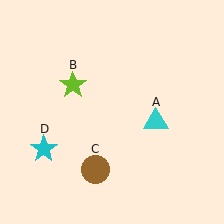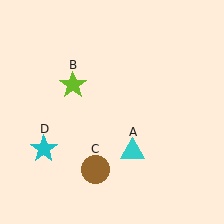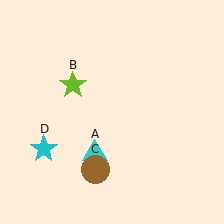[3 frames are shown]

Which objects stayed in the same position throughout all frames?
Lime star (object B) and brown circle (object C) and cyan star (object D) remained stationary.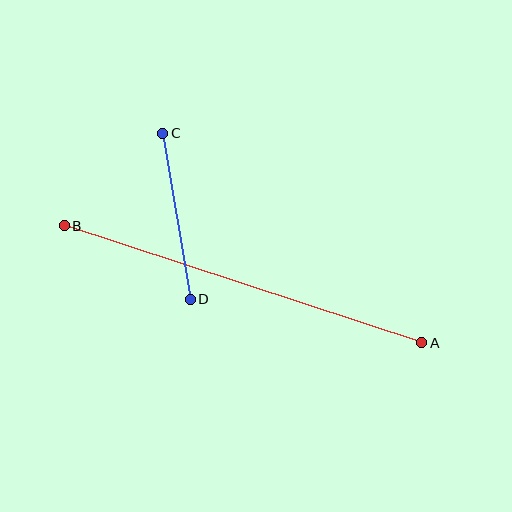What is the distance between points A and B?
The distance is approximately 376 pixels.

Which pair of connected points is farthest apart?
Points A and B are farthest apart.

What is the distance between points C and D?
The distance is approximately 168 pixels.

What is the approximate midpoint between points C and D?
The midpoint is at approximately (176, 216) pixels.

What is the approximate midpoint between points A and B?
The midpoint is at approximately (243, 284) pixels.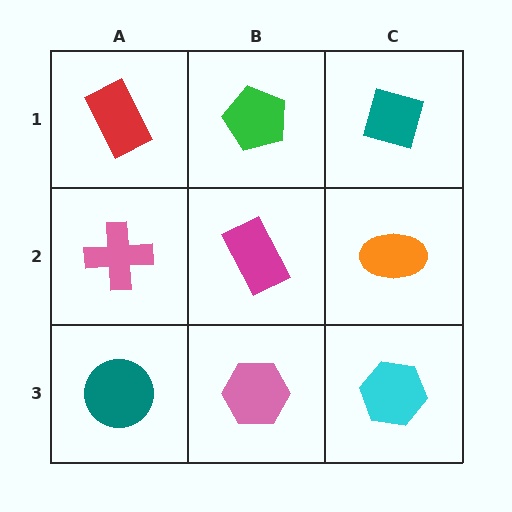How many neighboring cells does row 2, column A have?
3.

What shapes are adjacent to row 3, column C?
An orange ellipse (row 2, column C), a pink hexagon (row 3, column B).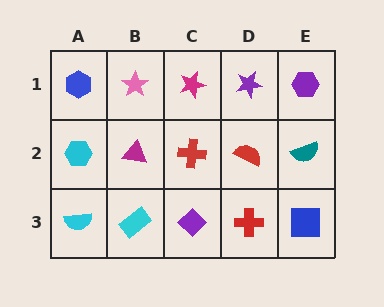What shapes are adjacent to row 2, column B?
A pink star (row 1, column B), a cyan rectangle (row 3, column B), a cyan hexagon (row 2, column A), a red cross (row 2, column C).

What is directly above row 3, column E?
A teal semicircle.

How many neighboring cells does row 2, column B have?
4.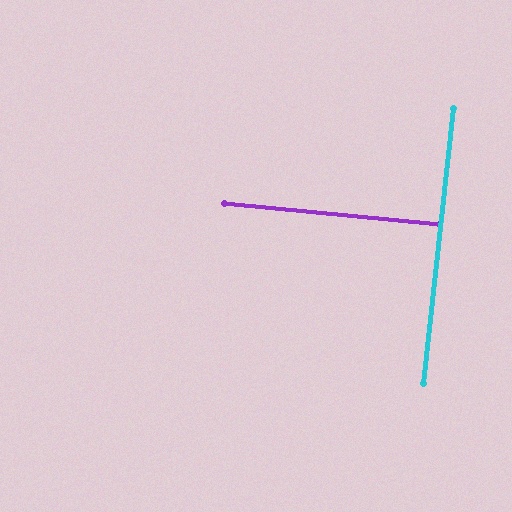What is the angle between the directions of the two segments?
Approximately 89 degrees.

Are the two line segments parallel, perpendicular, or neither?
Perpendicular — they meet at approximately 89°.